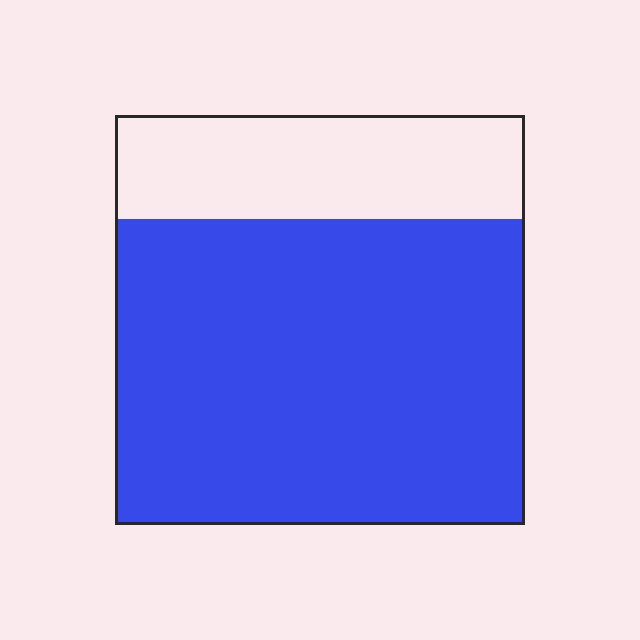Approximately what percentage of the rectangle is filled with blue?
Approximately 75%.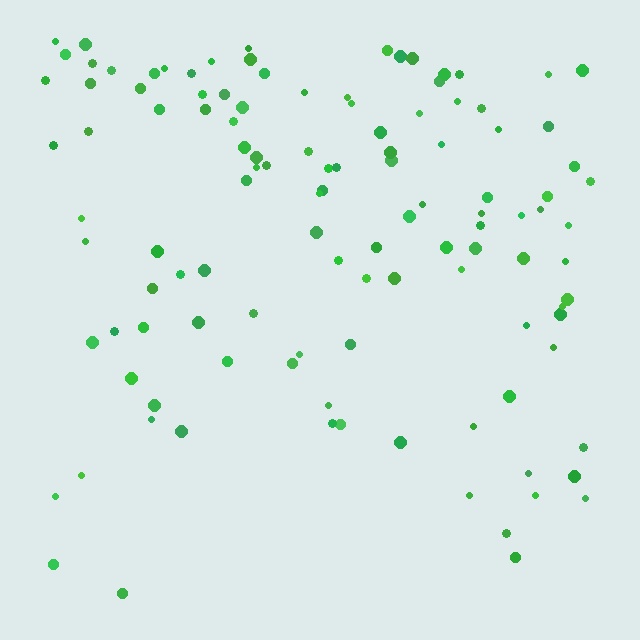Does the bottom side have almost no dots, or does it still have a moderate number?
Still a moderate number, just noticeably fewer than the top.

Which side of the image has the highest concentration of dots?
The top.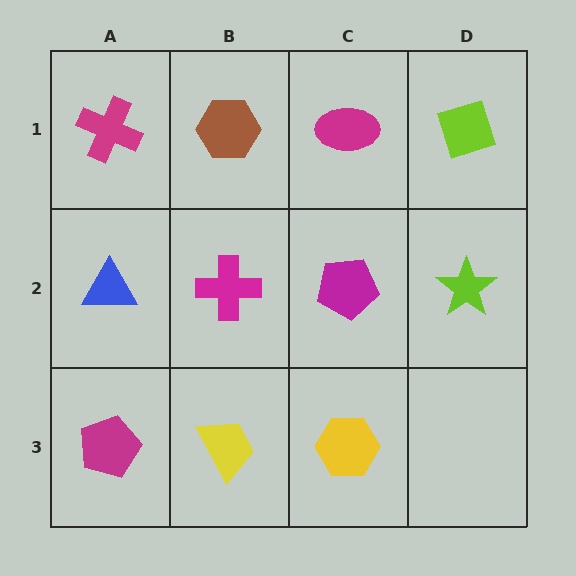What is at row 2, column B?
A magenta cross.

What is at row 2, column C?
A magenta pentagon.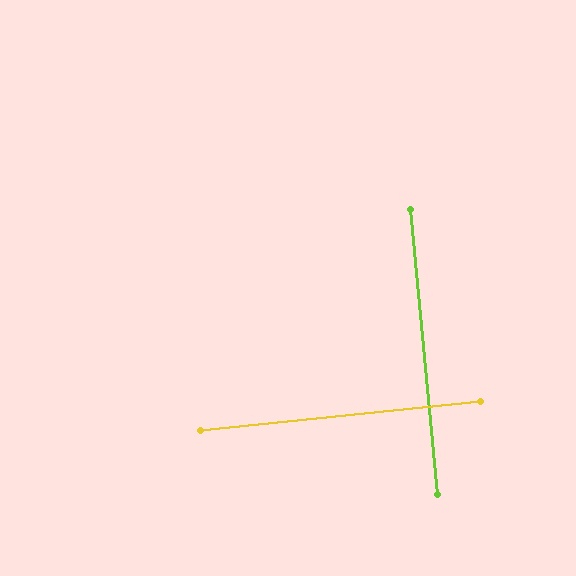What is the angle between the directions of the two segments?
Approximately 90 degrees.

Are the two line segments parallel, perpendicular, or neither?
Perpendicular — they meet at approximately 90°.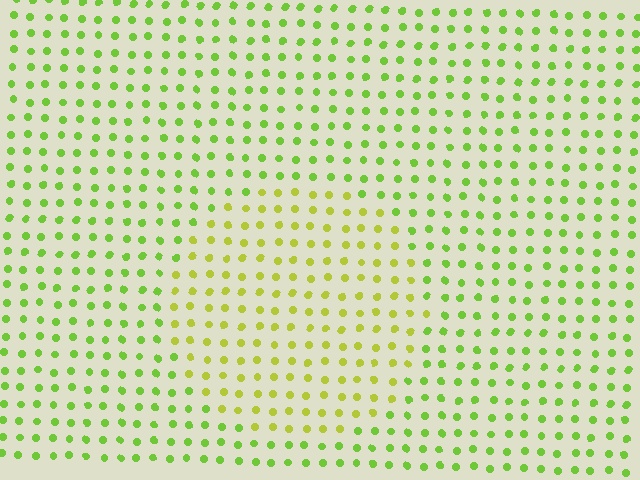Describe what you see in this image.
The image is filled with small lime elements in a uniform arrangement. A circle-shaped region is visible where the elements are tinted to a slightly different hue, forming a subtle color boundary.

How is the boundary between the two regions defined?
The boundary is defined purely by a slight shift in hue (about 28 degrees). Spacing, size, and orientation are identical on both sides.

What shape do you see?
I see a circle.